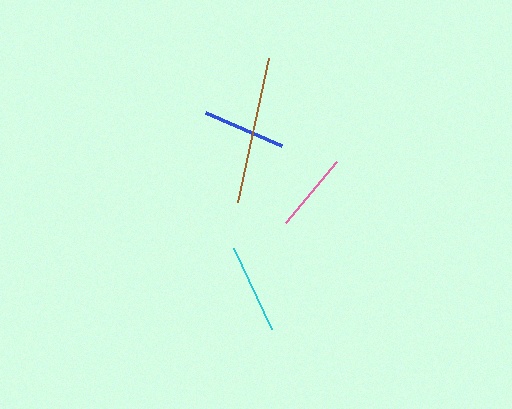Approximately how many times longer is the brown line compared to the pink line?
The brown line is approximately 1.9 times the length of the pink line.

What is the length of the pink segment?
The pink segment is approximately 79 pixels long.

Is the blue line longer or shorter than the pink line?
The blue line is longer than the pink line.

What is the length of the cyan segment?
The cyan segment is approximately 90 pixels long.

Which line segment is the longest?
The brown line is the longest at approximately 147 pixels.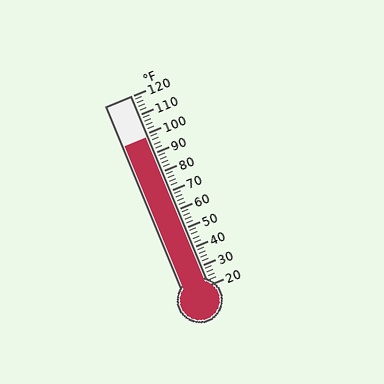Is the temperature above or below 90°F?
The temperature is above 90°F.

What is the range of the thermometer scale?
The thermometer scale ranges from 20°F to 120°F.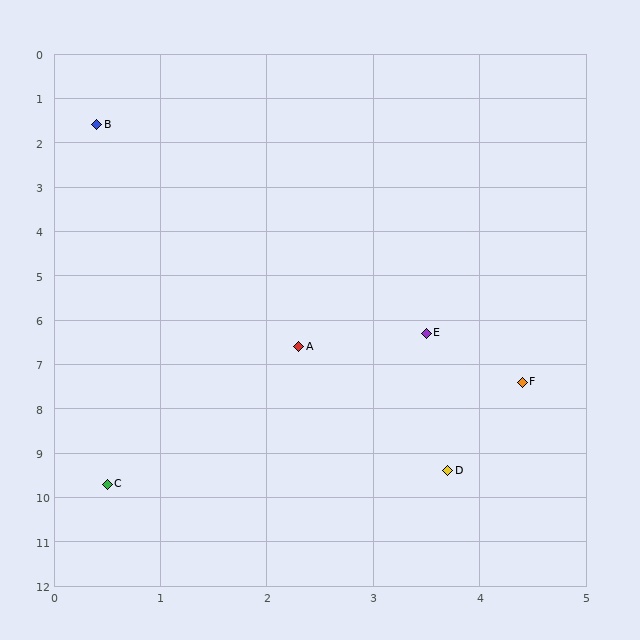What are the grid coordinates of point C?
Point C is at approximately (0.5, 9.7).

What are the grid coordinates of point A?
Point A is at approximately (2.3, 6.6).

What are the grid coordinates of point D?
Point D is at approximately (3.7, 9.4).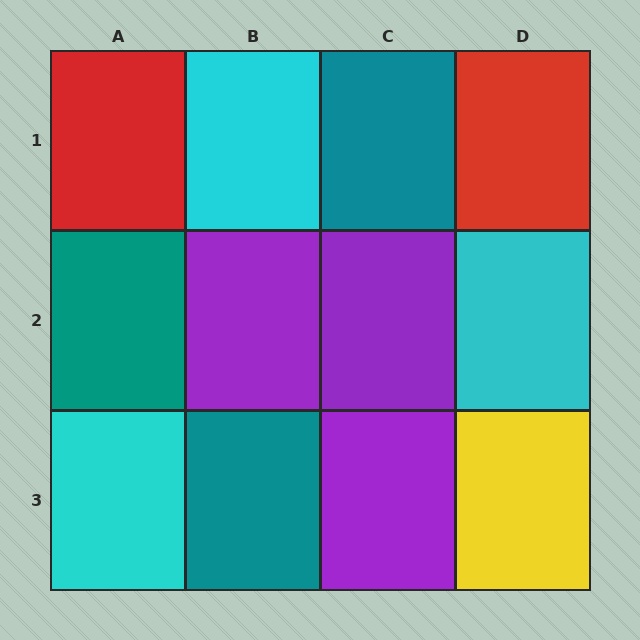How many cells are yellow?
1 cell is yellow.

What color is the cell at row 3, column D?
Yellow.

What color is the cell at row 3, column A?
Cyan.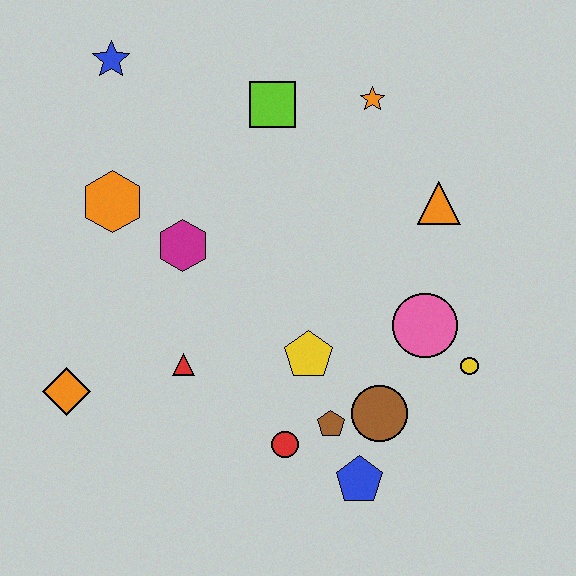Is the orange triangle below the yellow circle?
No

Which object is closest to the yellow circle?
The pink circle is closest to the yellow circle.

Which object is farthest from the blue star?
The blue pentagon is farthest from the blue star.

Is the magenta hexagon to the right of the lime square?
No